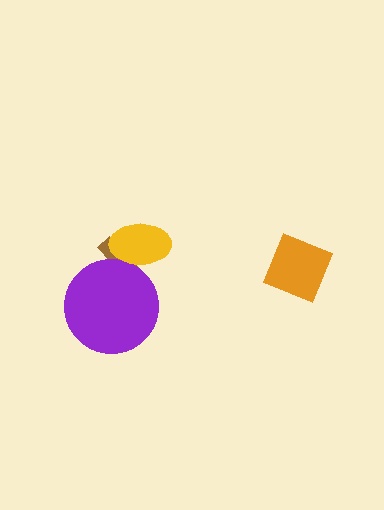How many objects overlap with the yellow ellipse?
2 objects overlap with the yellow ellipse.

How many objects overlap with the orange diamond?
0 objects overlap with the orange diamond.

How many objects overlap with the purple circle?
2 objects overlap with the purple circle.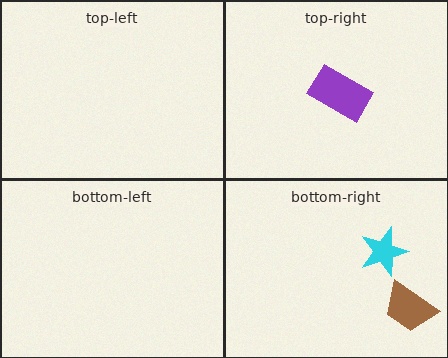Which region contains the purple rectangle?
The top-right region.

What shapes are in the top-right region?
The purple rectangle.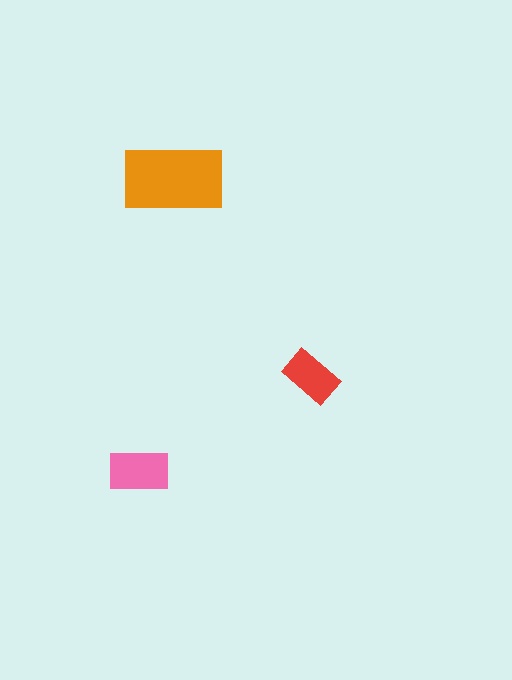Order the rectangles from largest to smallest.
the orange one, the pink one, the red one.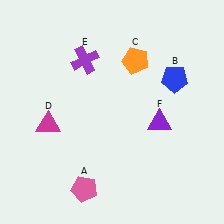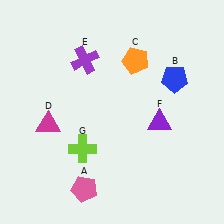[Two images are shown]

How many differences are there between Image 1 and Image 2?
There is 1 difference between the two images.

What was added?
A lime cross (G) was added in Image 2.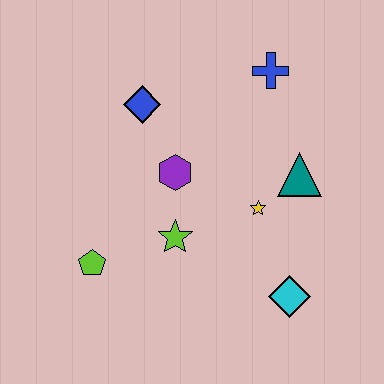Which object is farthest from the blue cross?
The lime pentagon is farthest from the blue cross.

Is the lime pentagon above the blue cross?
No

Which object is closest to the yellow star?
The teal triangle is closest to the yellow star.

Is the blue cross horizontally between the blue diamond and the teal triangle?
Yes